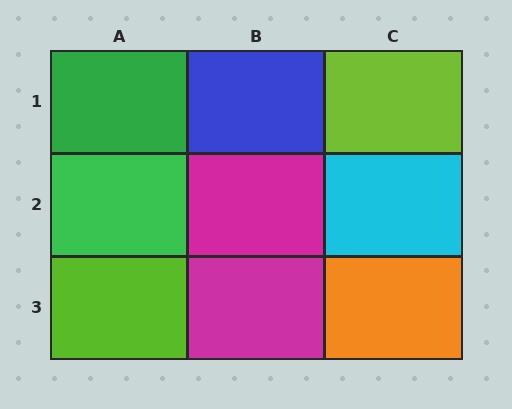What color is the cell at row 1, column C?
Lime.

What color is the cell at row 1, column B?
Blue.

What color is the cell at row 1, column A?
Green.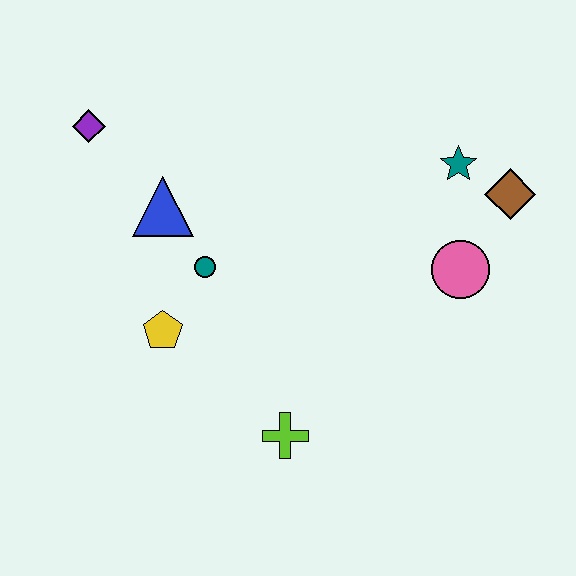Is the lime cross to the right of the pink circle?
No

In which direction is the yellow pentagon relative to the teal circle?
The yellow pentagon is below the teal circle.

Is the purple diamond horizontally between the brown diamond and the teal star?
No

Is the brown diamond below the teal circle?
No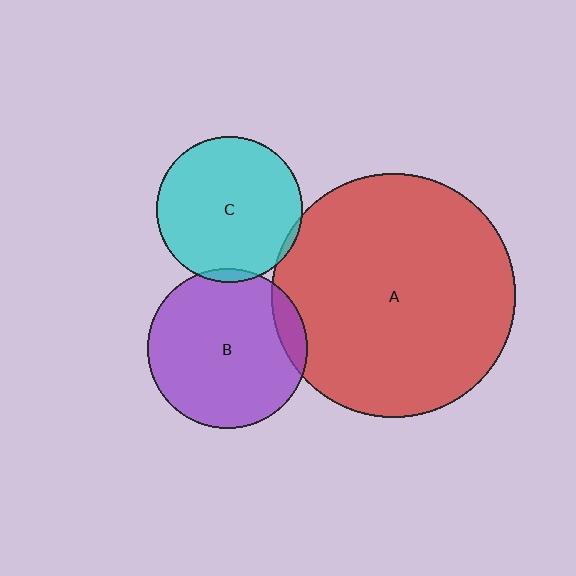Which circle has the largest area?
Circle A (red).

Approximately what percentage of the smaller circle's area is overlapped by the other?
Approximately 5%.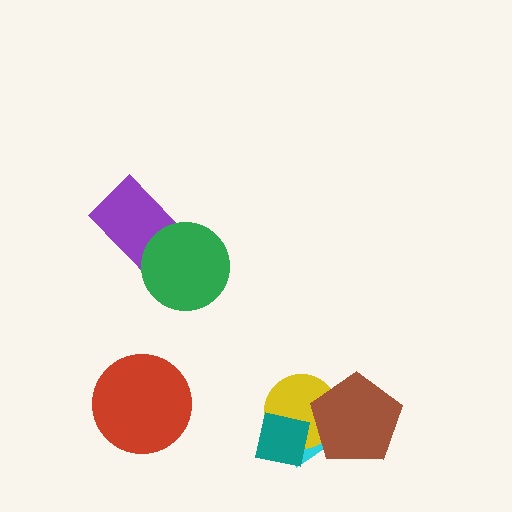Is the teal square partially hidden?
No, no other shape covers it.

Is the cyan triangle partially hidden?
Yes, it is partially covered by another shape.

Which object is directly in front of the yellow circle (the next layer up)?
The teal square is directly in front of the yellow circle.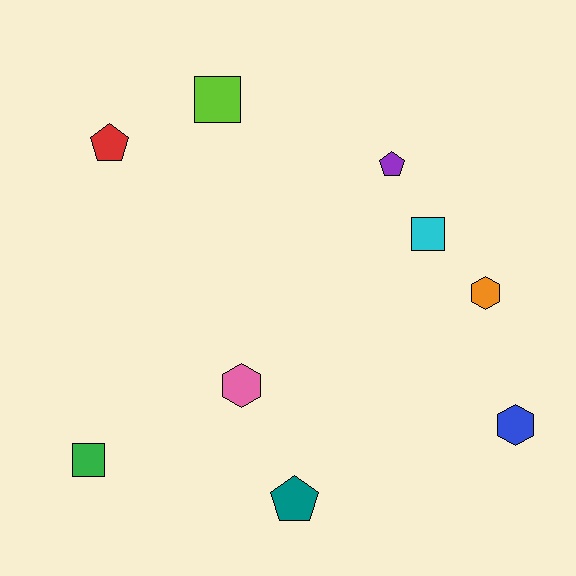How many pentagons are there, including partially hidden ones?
There are 3 pentagons.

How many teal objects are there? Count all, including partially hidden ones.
There is 1 teal object.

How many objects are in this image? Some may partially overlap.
There are 9 objects.